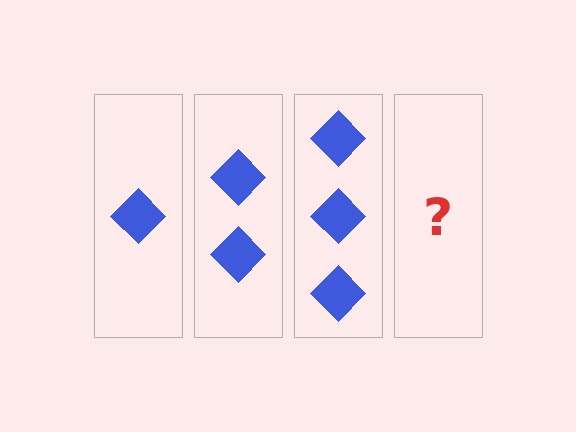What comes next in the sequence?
The next element should be 4 diamonds.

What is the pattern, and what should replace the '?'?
The pattern is that each step adds one more diamond. The '?' should be 4 diamonds.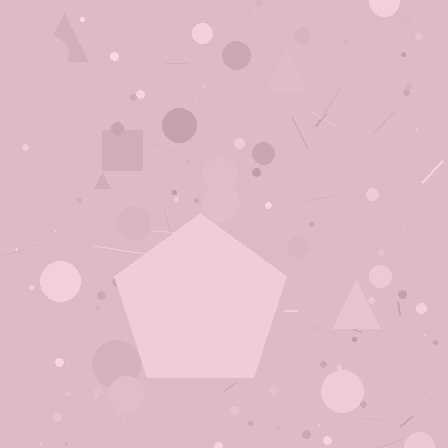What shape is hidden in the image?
A pentagon is hidden in the image.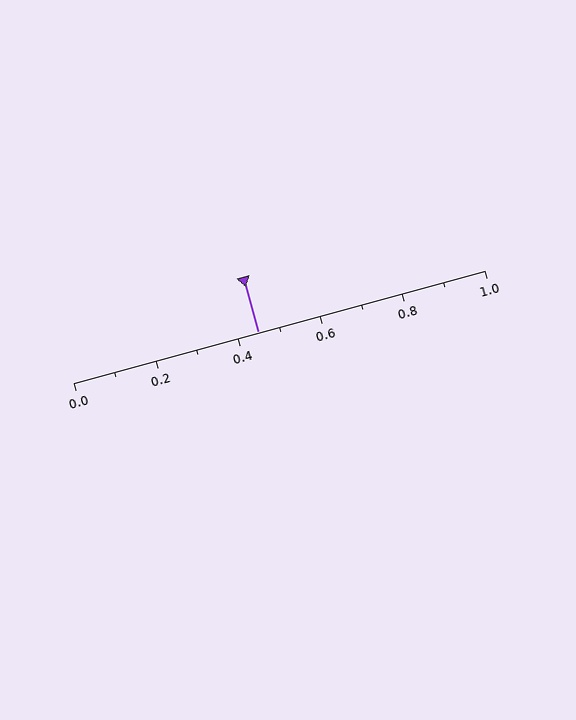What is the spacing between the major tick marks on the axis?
The major ticks are spaced 0.2 apart.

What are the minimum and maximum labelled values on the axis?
The axis runs from 0.0 to 1.0.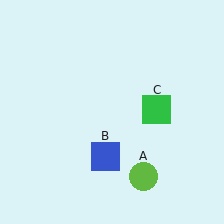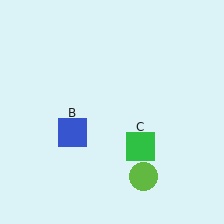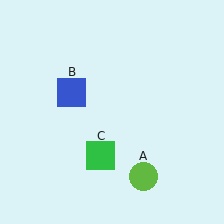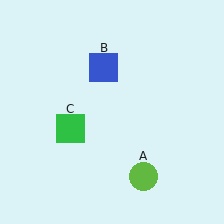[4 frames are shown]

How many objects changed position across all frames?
2 objects changed position: blue square (object B), green square (object C).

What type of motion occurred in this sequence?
The blue square (object B), green square (object C) rotated clockwise around the center of the scene.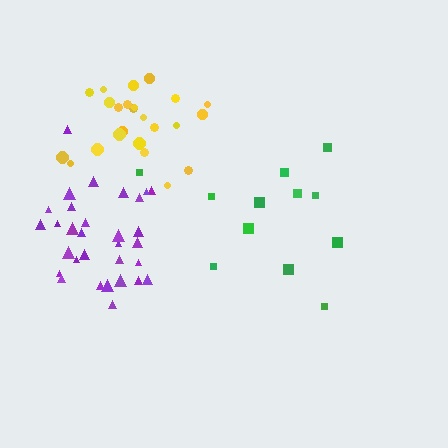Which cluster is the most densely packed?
Yellow.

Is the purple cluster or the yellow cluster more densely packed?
Yellow.